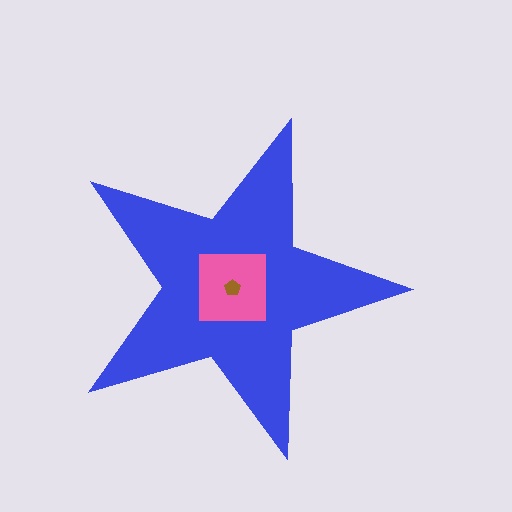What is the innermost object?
The brown pentagon.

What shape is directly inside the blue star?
The pink square.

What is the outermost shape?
The blue star.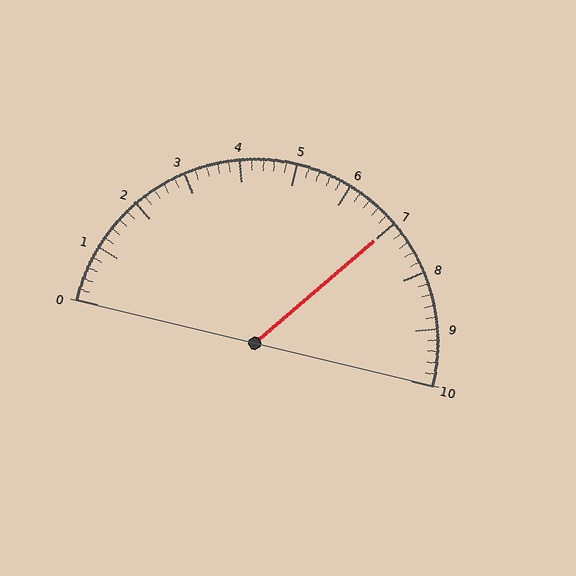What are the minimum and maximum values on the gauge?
The gauge ranges from 0 to 10.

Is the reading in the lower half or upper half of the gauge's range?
The reading is in the upper half of the range (0 to 10).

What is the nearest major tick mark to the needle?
The nearest major tick mark is 7.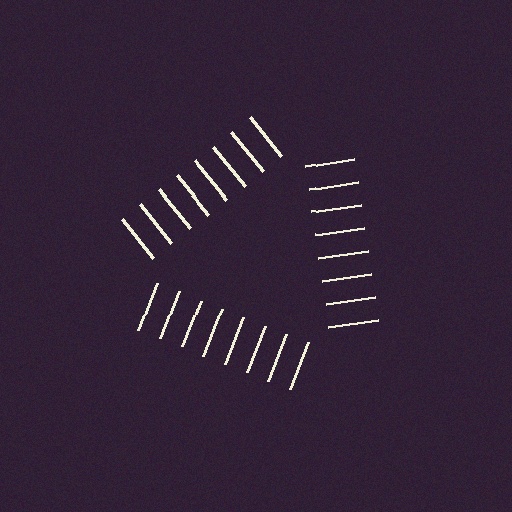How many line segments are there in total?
24 — 8 along each of the 3 edges.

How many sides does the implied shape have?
3 sides — the line-ends trace a triangle.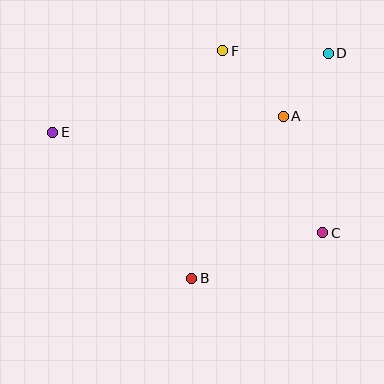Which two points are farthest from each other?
Points C and E are farthest from each other.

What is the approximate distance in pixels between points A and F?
The distance between A and F is approximately 89 pixels.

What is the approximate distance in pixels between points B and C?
The distance between B and C is approximately 138 pixels.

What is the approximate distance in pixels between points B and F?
The distance between B and F is approximately 230 pixels.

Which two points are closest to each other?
Points A and D are closest to each other.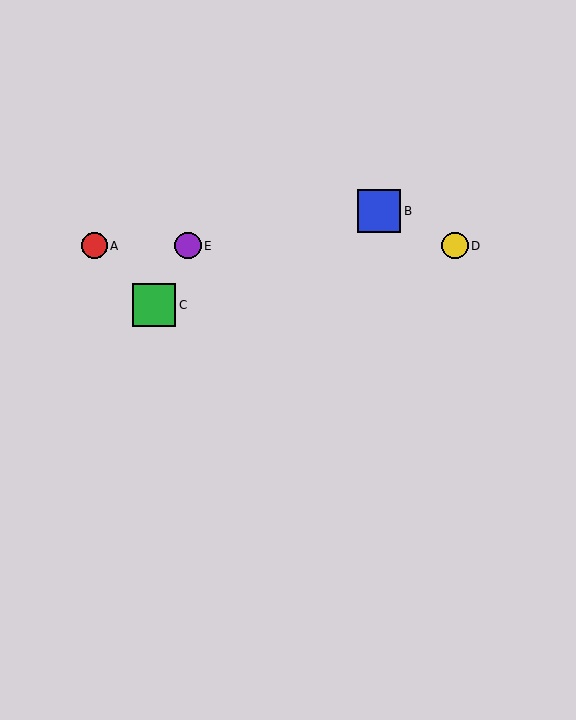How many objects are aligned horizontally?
3 objects (A, D, E) are aligned horizontally.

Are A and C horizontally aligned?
No, A is at y≈246 and C is at y≈305.